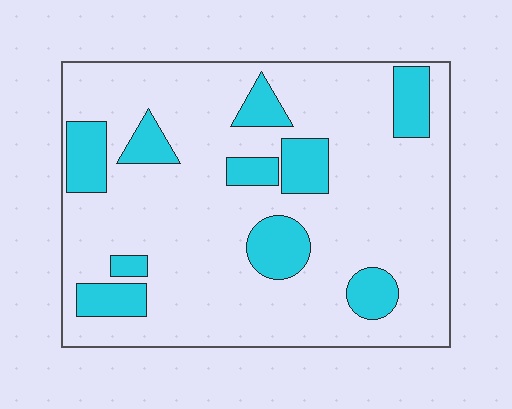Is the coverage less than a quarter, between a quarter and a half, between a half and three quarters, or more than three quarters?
Less than a quarter.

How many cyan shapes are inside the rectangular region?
10.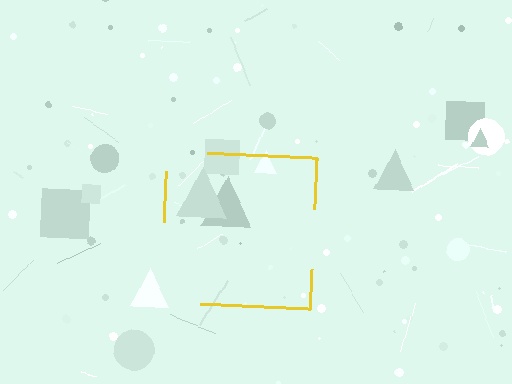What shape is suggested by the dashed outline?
The dashed outline suggests a square.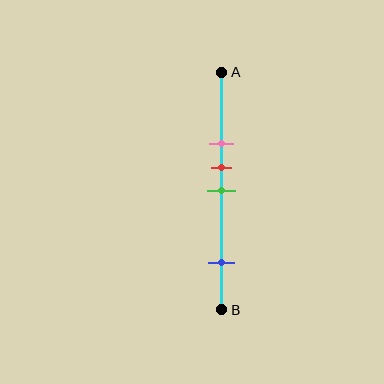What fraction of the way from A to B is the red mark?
The red mark is approximately 40% (0.4) of the way from A to B.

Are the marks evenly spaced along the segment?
No, the marks are not evenly spaced.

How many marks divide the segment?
There are 4 marks dividing the segment.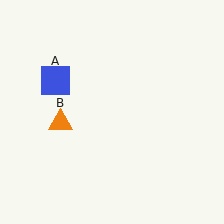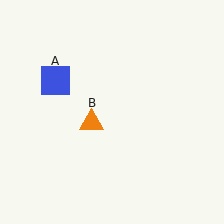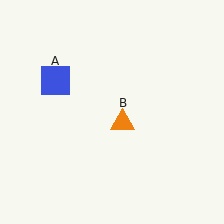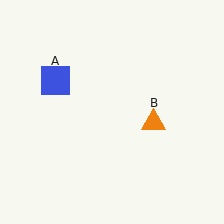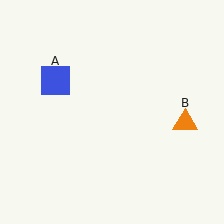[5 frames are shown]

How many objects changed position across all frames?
1 object changed position: orange triangle (object B).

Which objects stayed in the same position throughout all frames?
Blue square (object A) remained stationary.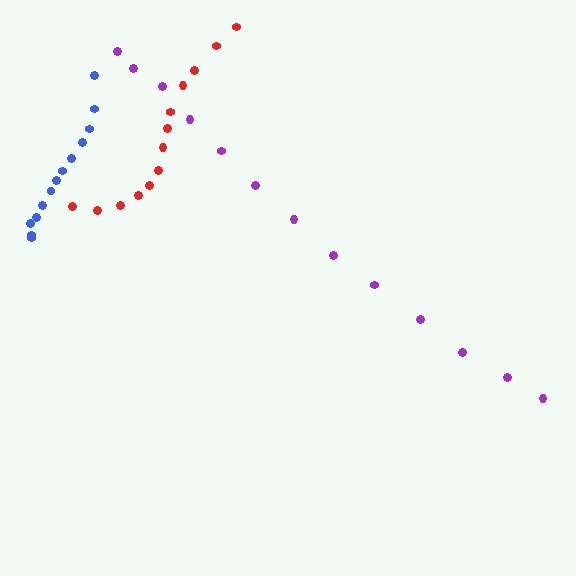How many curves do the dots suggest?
There are 3 distinct paths.